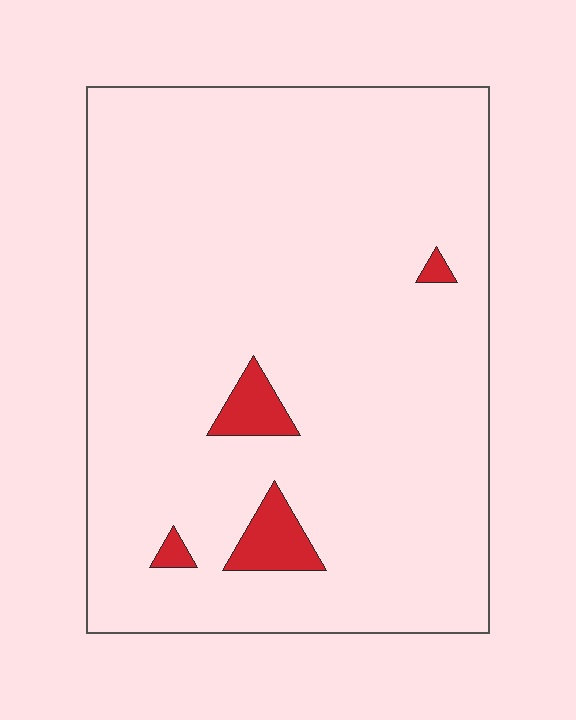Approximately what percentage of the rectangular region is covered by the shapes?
Approximately 5%.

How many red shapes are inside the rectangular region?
4.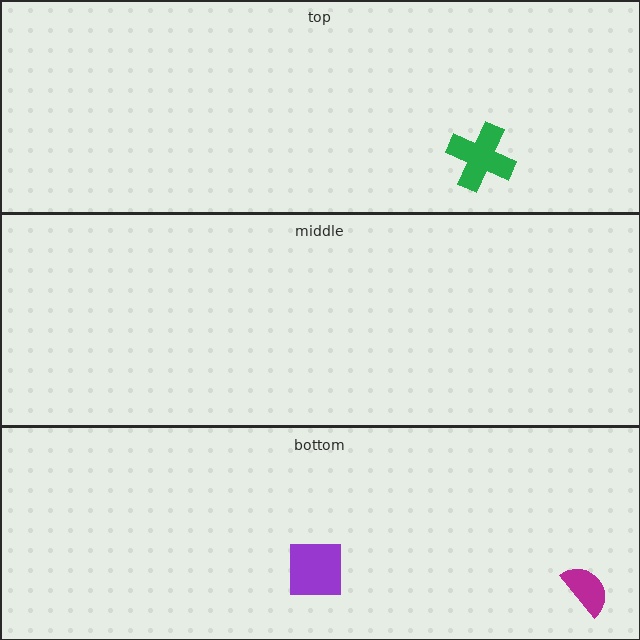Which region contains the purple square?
The bottom region.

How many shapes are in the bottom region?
2.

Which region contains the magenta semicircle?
The bottom region.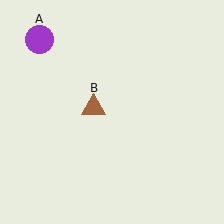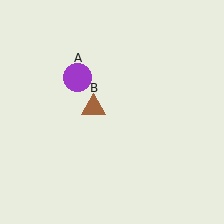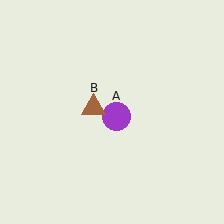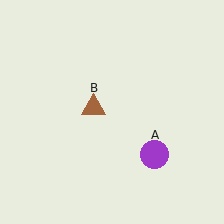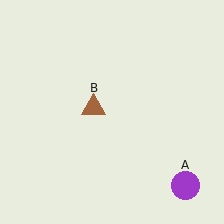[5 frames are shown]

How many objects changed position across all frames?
1 object changed position: purple circle (object A).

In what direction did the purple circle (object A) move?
The purple circle (object A) moved down and to the right.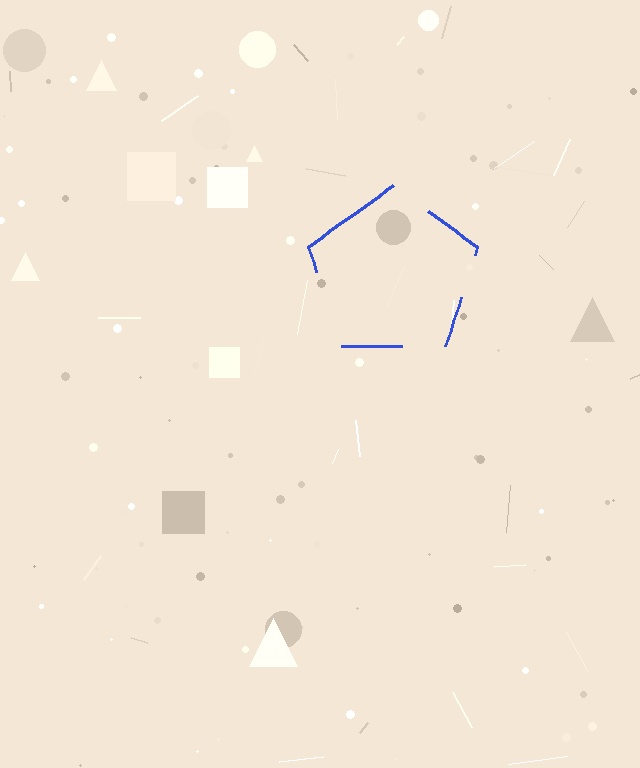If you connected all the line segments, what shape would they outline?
They would outline a pentagon.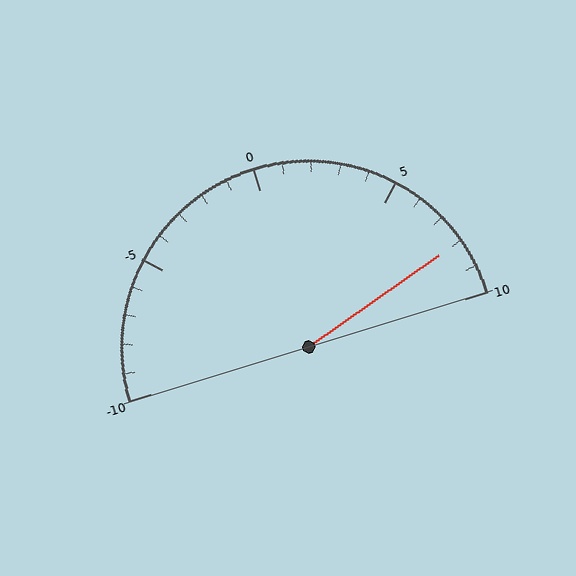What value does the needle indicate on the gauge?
The needle indicates approximately 8.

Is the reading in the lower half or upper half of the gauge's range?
The reading is in the upper half of the range (-10 to 10).